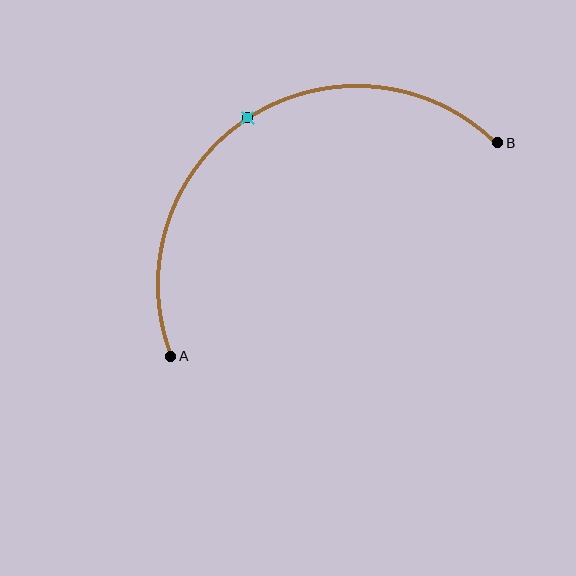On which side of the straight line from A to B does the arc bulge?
The arc bulges above the straight line connecting A and B.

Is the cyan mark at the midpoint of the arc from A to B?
Yes. The cyan mark lies on the arc at equal arc-length from both A and B — it is the arc midpoint.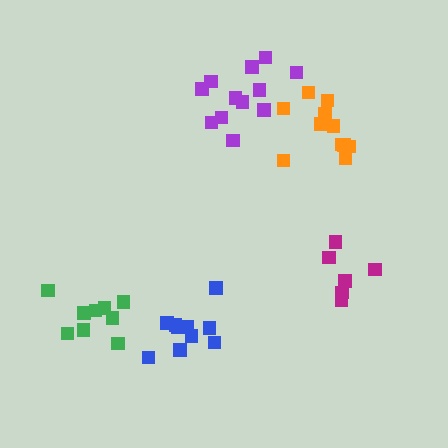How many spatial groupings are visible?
There are 5 spatial groupings.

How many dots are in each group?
Group 1: 11 dots, Group 2: 9 dots, Group 3: 6 dots, Group 4: 10 dots, Group 5: 12 dots (48 total).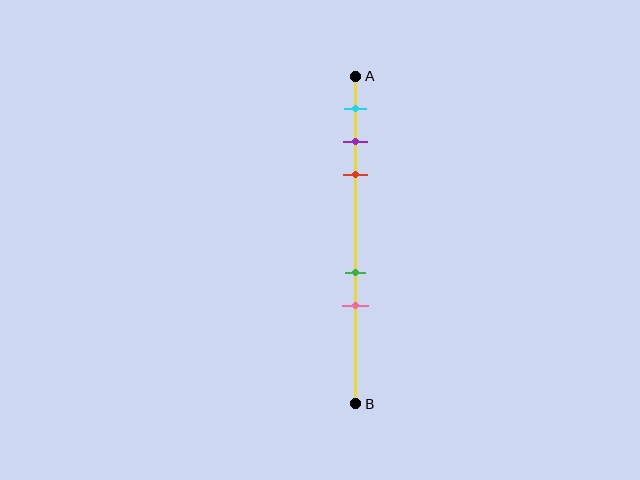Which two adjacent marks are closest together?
The purple and red marks are the closest adjacent pair.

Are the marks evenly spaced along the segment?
No, the marks are not evenly spaced.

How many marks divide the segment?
There are 5 marks dividing the segment.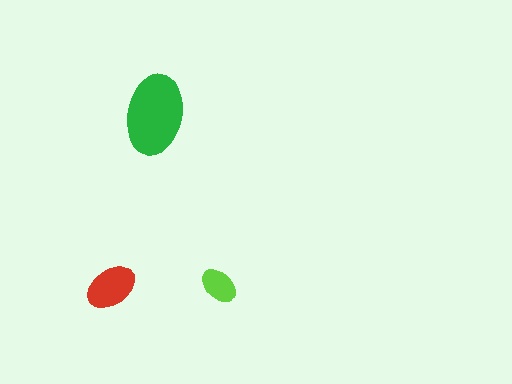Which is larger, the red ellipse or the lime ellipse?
The red one.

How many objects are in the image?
There are 3 objects in the image.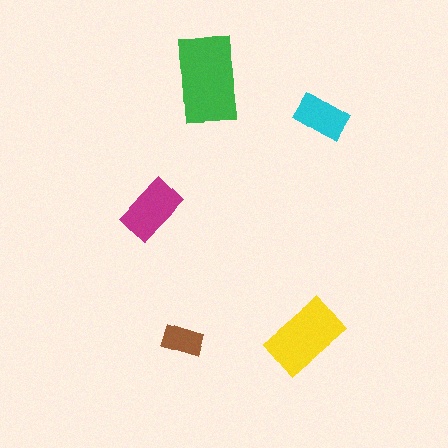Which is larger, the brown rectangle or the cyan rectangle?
The cyan one.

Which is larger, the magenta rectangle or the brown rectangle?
The magenta one.